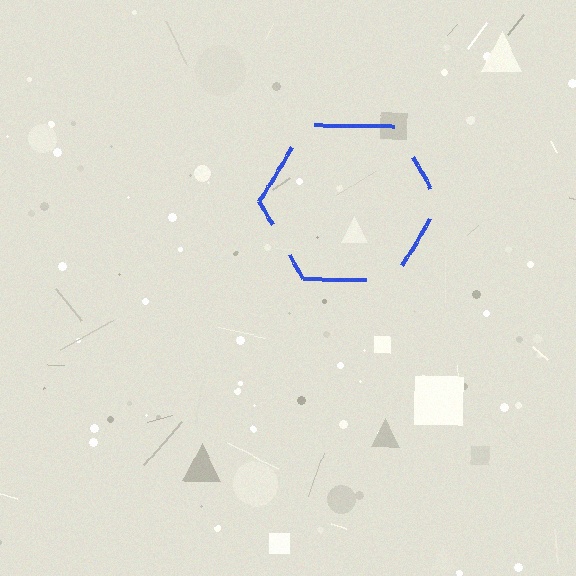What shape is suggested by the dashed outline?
The dashed outline suggests a hexagon.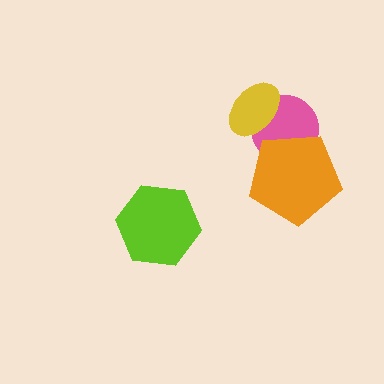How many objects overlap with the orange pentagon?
1 object overlaps with the orange pentagon.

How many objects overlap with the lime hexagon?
0 objects overlap with the lime hexagon.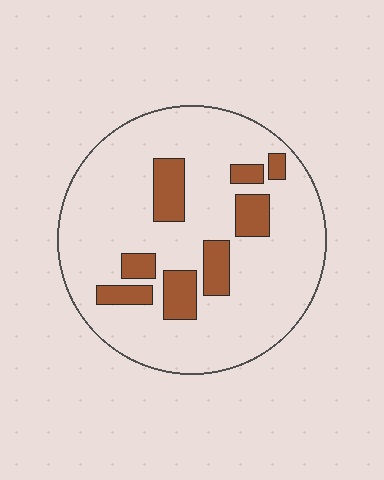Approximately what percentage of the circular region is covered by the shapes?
Approximately 15%.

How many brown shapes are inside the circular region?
8.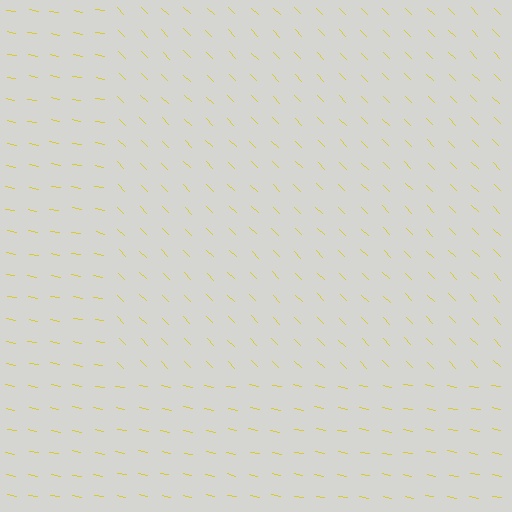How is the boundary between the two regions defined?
The boundary is defined purely by a change in line orientation (approximately 34 degrees difference). All lines are the same color and thickness.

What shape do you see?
I see a rectangle.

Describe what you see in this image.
The image is filled with small yellow line segments. A rectangle region in the image has lines oriented differently from the surrounding lines, creating a visible texture boundary.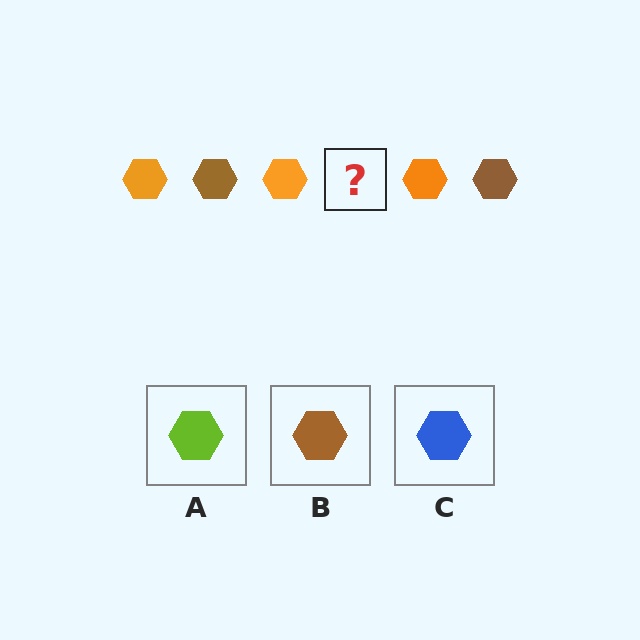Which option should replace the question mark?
Option B.